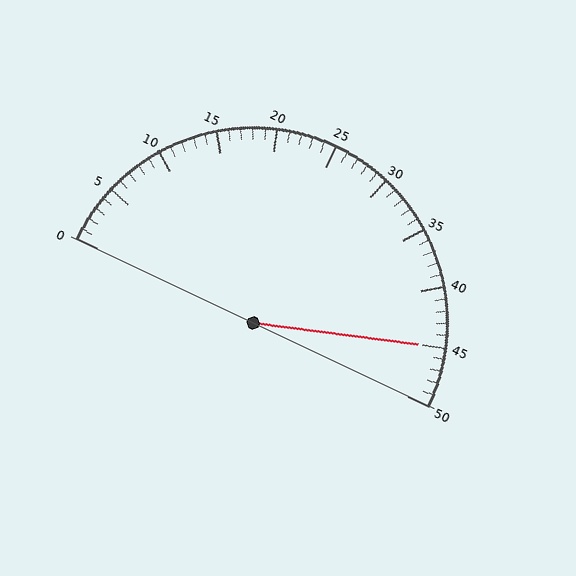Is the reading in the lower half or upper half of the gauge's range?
The reading is in the upper half of the range (0 to 50).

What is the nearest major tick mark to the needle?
The nearest major tick mark is 45.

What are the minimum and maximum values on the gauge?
The gauge ranges from 0 to 50.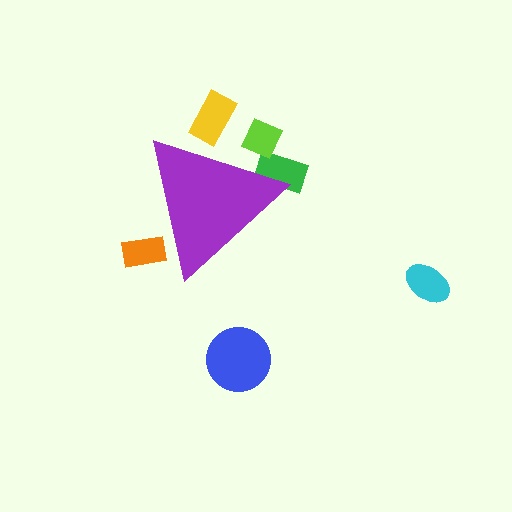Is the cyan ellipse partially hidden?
No, the cyan ellipse is fully visible.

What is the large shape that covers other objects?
A purple triangle.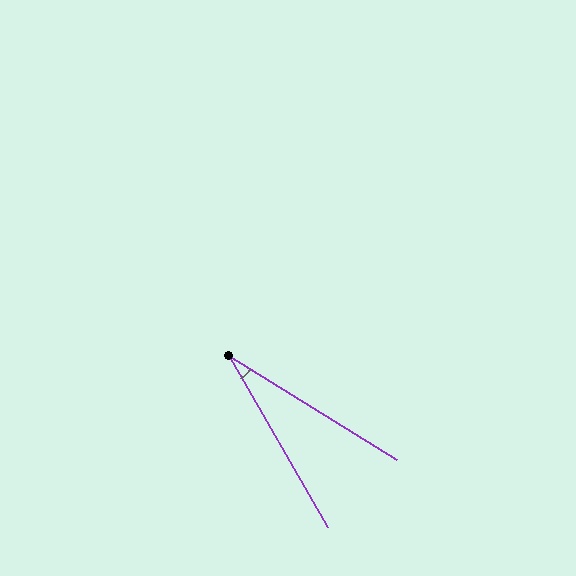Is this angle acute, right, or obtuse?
It is acute.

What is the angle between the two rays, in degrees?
Approximately 28 degrees.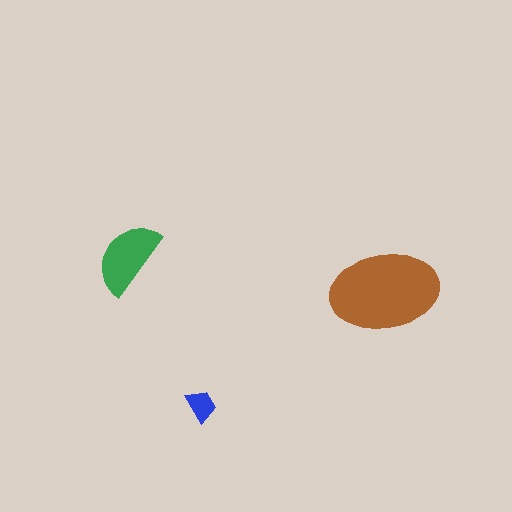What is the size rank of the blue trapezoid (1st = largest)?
3rd.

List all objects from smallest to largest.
The blue trapezoid, the green semicircle, the brown ellipse.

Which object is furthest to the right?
The brown ellipse is rightmost.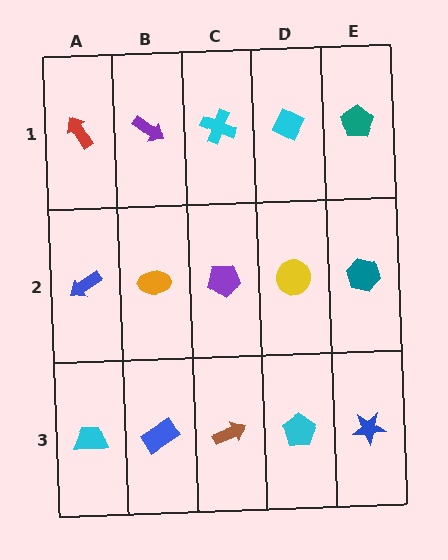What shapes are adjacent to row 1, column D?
A yellow circle (row 2, column D), a cyan cross (row 1, column C), a teal pentagon (row 1, column E).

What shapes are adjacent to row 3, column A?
A blue arrow (row 2, column A), a blue rectangle (row 3, column B).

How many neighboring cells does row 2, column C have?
4.